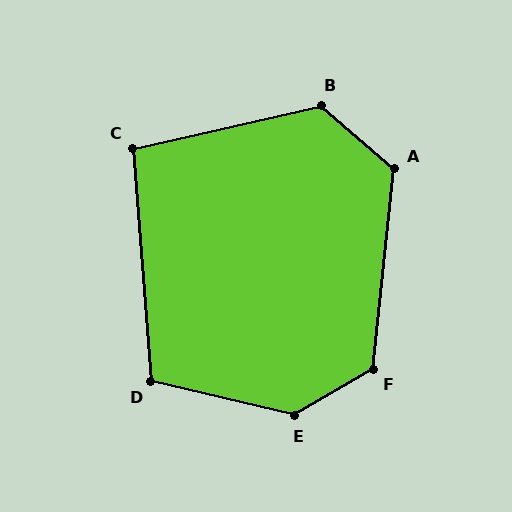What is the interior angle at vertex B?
Approximately 127 degrees (obtuse).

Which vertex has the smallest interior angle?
C, at approximately 98 degrees.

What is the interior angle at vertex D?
Approximately 108 degrees (obtuse).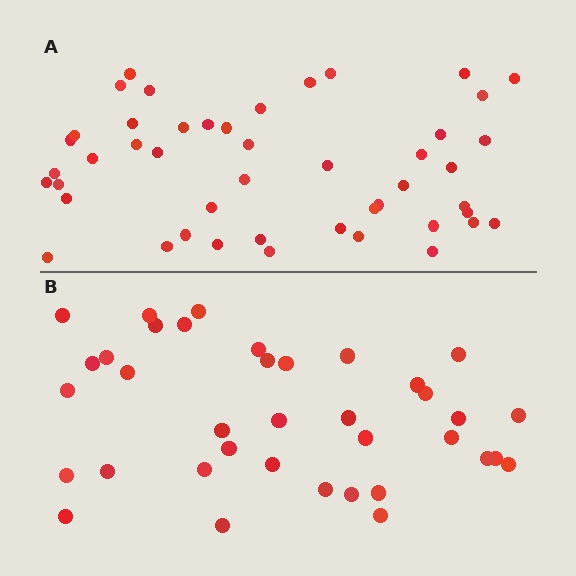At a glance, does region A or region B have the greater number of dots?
Region A (the top region) has more dots.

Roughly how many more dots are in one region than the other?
Region A has roughly 10 or so more dots than region B.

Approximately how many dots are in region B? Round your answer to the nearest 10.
About 40 dots. (The exact count is 37, which rounds to 40.)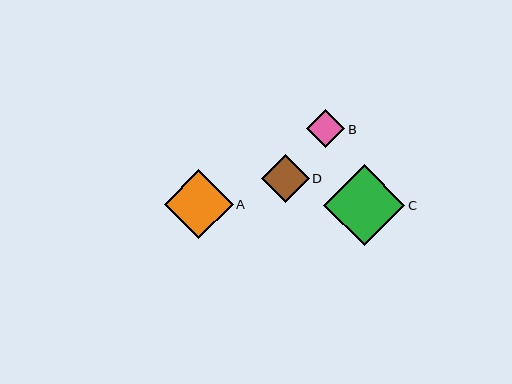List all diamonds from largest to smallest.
From largest to smallest: C, A, D, B.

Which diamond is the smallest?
Diamond B is the smallest with a size of approximately 38 pixels.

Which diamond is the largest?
Diamond C is the largest with a size of approximately 81 pixels.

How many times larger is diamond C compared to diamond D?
Diamond C is approximately 1.7 times the size of diamond D.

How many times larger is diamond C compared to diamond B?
Diamond C is approximately 2.1 times the size of diamond B.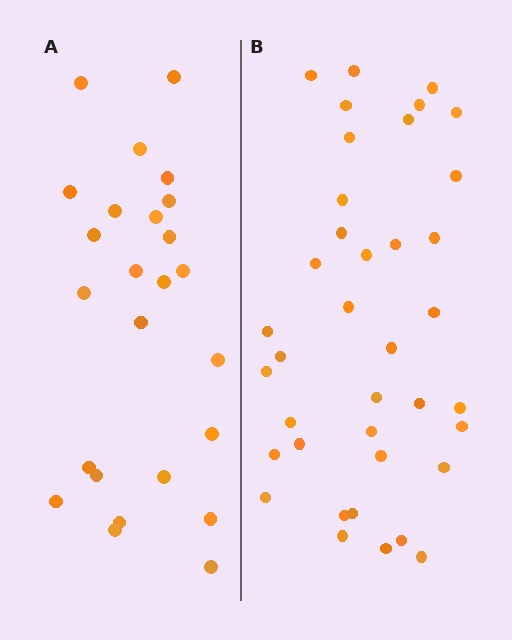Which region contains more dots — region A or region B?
Region B (the right region) has more dots.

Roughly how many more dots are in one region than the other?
Region B has approximately 15 more dots than region A.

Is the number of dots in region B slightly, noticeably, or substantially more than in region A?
Region B has substantially more. The ratio is roughly 1.5 to 1.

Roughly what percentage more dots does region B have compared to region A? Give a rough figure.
About 50% more.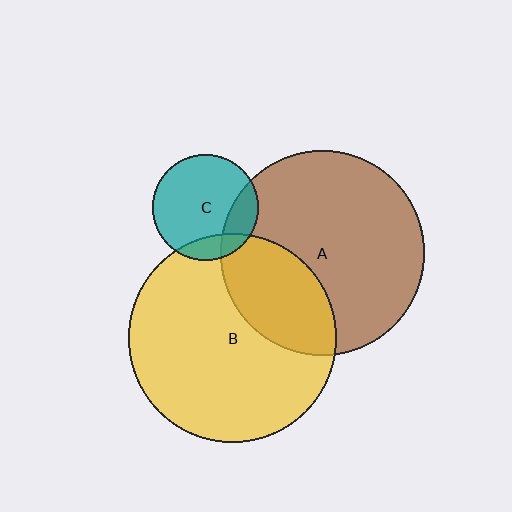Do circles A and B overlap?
Yes.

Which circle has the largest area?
Circle B (yellow).